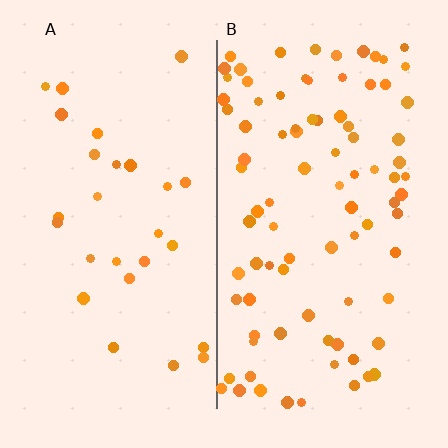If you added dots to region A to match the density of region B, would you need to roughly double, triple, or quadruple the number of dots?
Approximately triple.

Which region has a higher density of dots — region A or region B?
B (the right).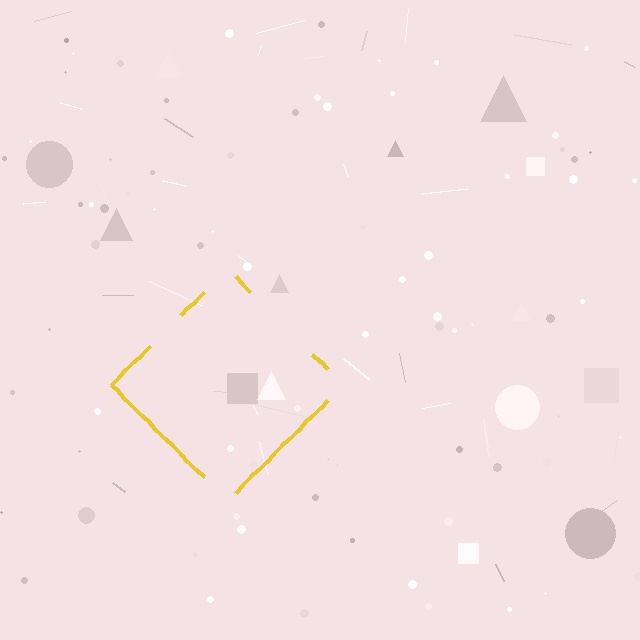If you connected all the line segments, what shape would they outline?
They would outline a diamond.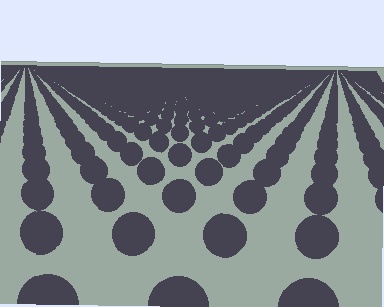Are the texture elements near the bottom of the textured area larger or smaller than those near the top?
Larger. Near the bottom, elements are closer to the viewer and appear at a bigger on-screen size.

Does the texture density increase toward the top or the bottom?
Density increases toward the top.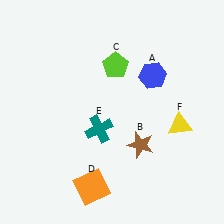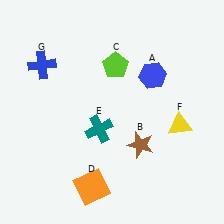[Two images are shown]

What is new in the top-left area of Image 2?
A blue cross (G) was added in the top-left area of Image 2.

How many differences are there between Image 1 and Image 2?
There is 1 difference between the two images.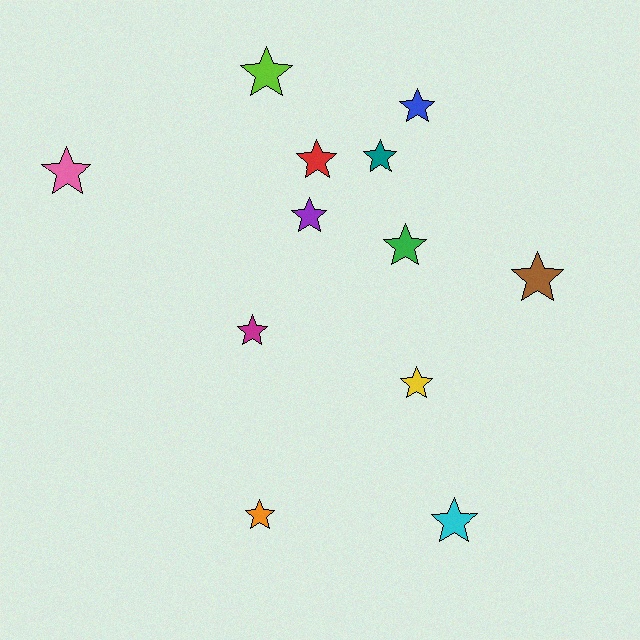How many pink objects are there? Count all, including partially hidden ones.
There is 1 pink object.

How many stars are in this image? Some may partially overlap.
There are 12 stars.